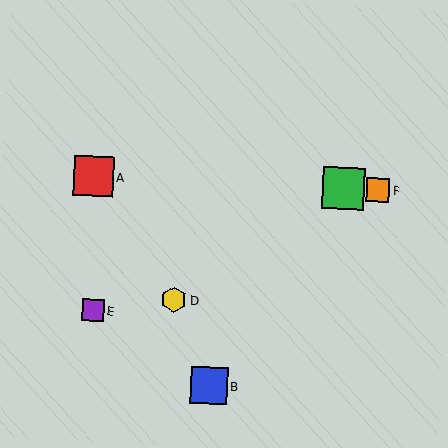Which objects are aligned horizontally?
Objects A, C, F are aligned horizontally.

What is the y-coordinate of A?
Object A is at y≈176.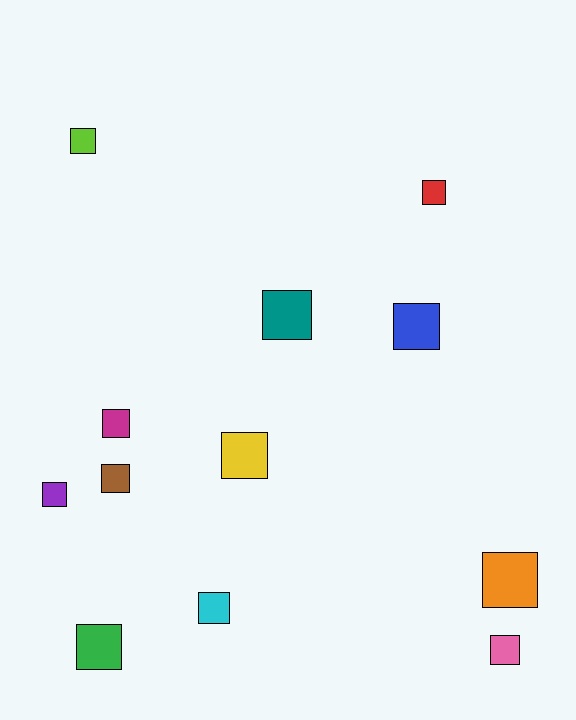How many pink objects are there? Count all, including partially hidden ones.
There is 1 pink object.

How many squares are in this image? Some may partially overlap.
There are 12 squares.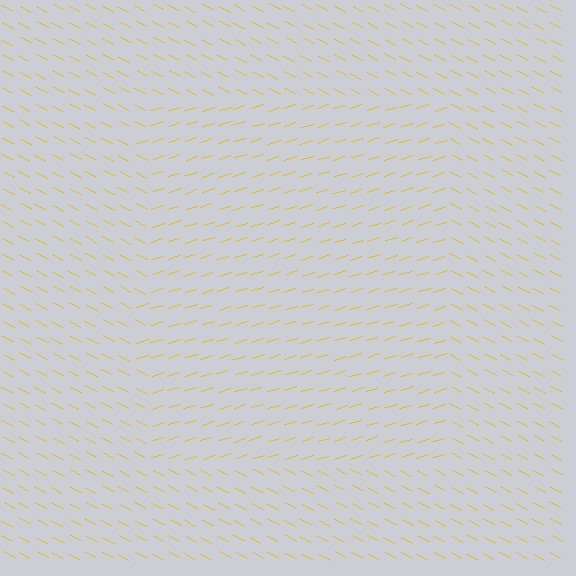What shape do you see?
I see a rectangle.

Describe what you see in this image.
The image is filled with small yellow line segments. A rectangle region in the image has lines oriented differently from the surrounding lines, creating a visible texture boundary.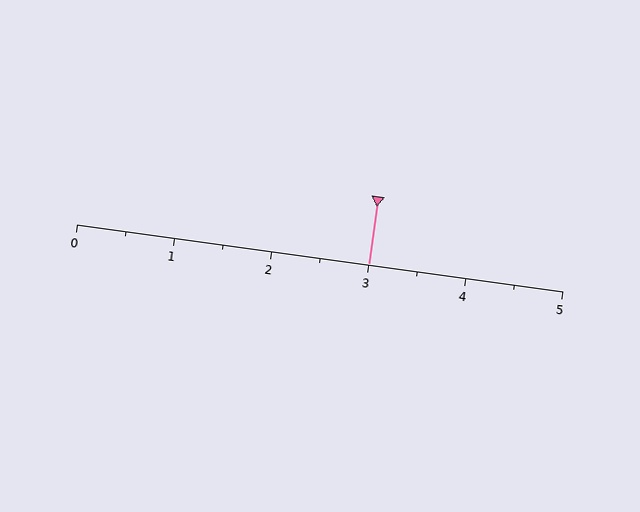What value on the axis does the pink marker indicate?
The marker indicates approximately 3.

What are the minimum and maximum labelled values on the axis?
The axis runs from 0 to 5.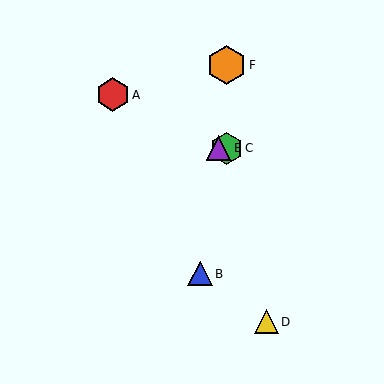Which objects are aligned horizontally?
Objects C, E are aligned horizontally.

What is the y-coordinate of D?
Object D is at y≈322.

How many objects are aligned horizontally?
2 objects (C, E) are aligned horizontally.